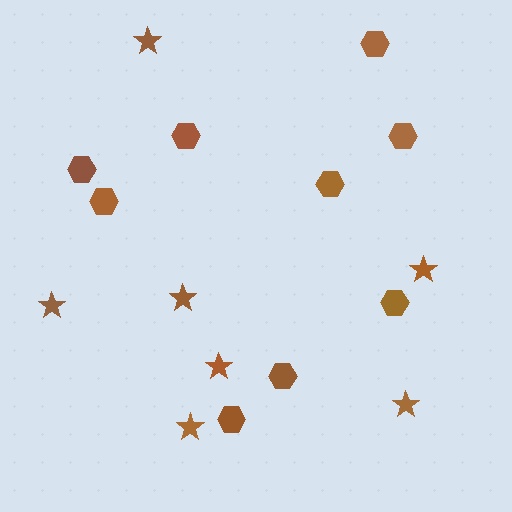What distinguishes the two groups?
There are 2 groups: one group of hexagons (9) and one group of stars (7).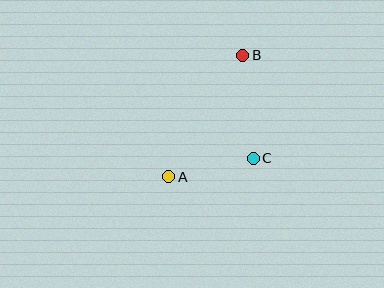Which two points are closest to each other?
Points A and C are closest to each other.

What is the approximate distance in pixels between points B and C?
The distance between B and C is approximately 103 pixels.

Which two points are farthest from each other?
Points A and B are farthest from each other.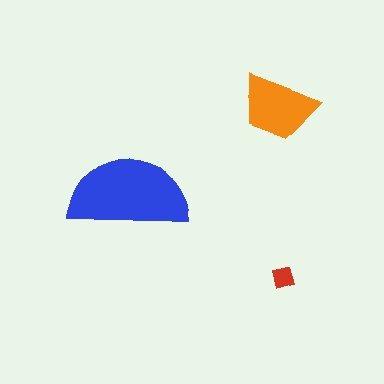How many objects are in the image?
There are 3 objects in the image.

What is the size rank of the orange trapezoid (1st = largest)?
2nd.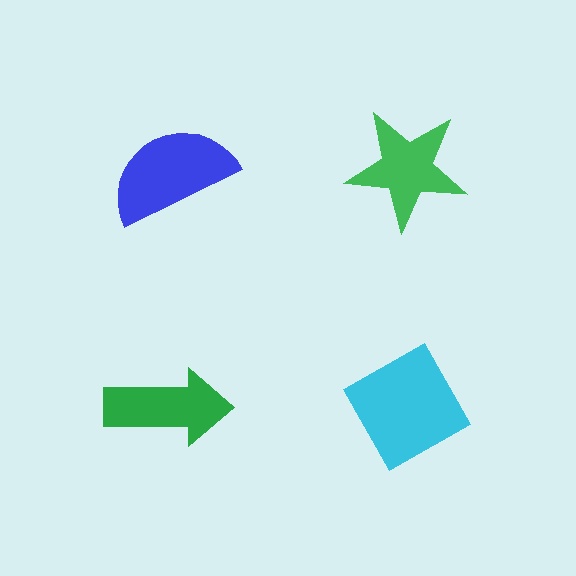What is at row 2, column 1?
A green arrow.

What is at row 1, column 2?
A green star.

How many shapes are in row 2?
2 shapes.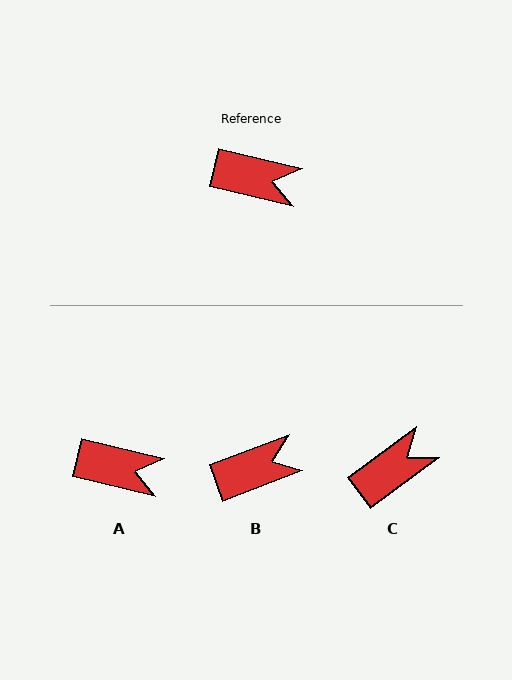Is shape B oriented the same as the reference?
No, it is off by about 34 degrees.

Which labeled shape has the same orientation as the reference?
A.